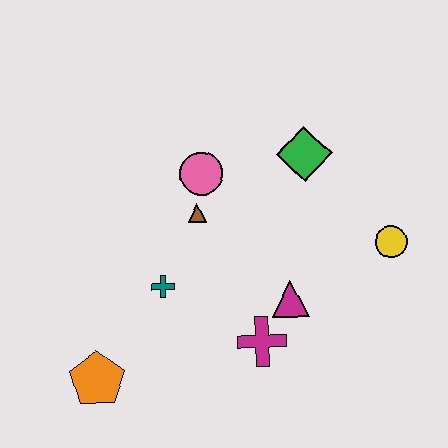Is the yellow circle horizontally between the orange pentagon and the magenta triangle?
No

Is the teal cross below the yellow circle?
Yes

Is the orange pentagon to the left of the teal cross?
Yes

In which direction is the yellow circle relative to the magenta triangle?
The yellow circle is to the right of the magenta triangle.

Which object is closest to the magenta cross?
The magenta triangle is closest to the magenta cross.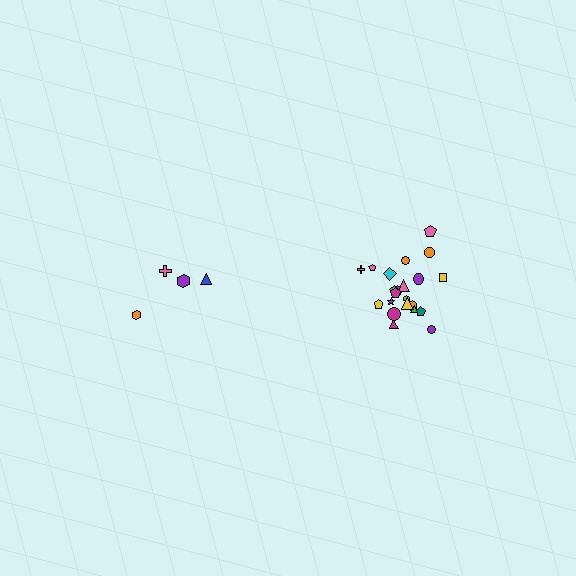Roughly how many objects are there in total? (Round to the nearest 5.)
Roughly 25 objects in total.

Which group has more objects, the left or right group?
The right group.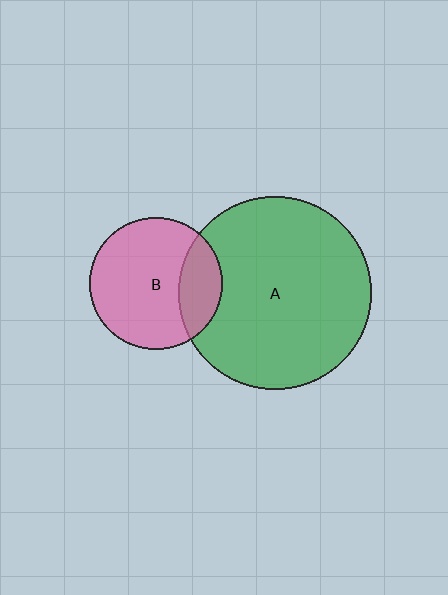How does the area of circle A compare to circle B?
Approximately 2.1 times.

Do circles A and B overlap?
Yes.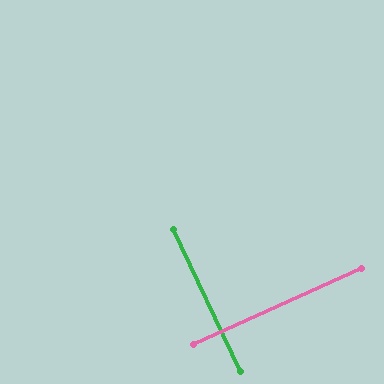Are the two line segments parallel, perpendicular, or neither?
Perpendicular — they meet at approximately 89°.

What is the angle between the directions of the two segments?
Approximately 89 degrees.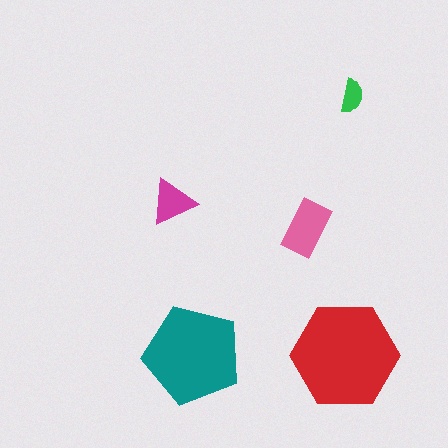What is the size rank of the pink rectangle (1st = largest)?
3rd.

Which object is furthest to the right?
The green semicircle is rightmost.